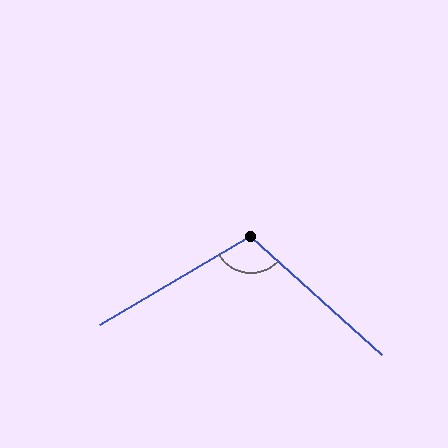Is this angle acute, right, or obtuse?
It is obtuse.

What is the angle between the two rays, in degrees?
Approximately 107 degrees.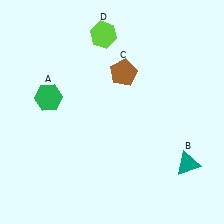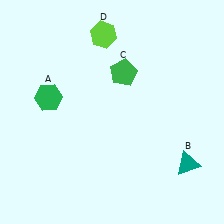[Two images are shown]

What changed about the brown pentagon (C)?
In Image 1, C is brown. In Image 2, it changed to green.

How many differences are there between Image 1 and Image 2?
There is 1 difference between the two images.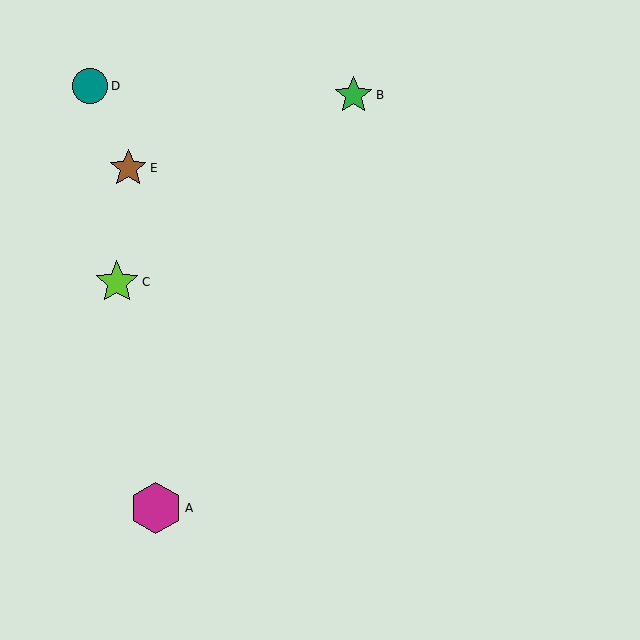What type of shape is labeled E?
Shape E is a brown star.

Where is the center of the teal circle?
The center of the teal circle is at (90, 86).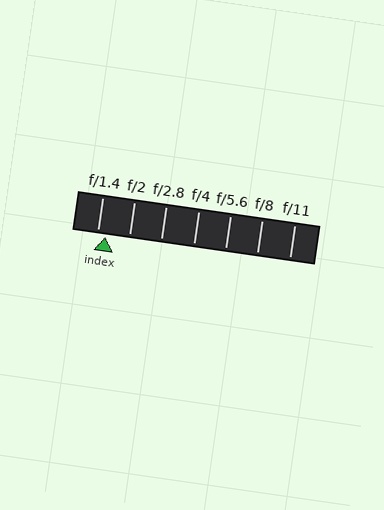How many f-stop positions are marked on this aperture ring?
There are 7 f-stop positions marked.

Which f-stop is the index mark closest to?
The index mark is closest to f/1.4.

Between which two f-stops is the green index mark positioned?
The index mark is between f/1.4 and f/2.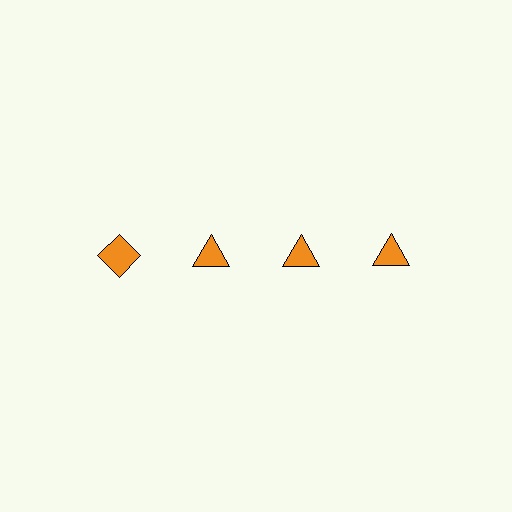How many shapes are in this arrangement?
There are 4 shapes arranged in a grid pattern.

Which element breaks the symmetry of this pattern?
The orange diamond in the top row, leftmost column breaks the symmetry. All other shapes are orange triangles.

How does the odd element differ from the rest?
It has a different shape: diamond instead of triangle.